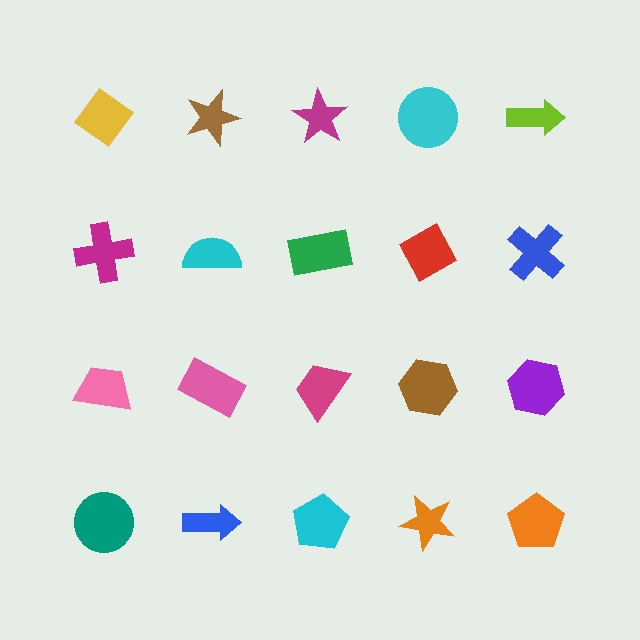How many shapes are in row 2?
5 shapes.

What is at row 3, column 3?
A magenta trapezoid.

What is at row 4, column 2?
A blue arrow.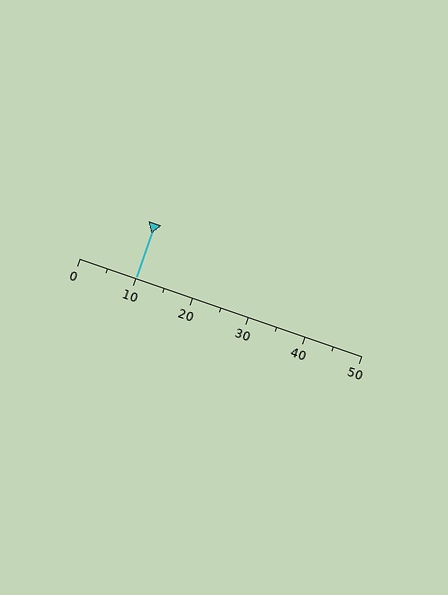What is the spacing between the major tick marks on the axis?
The major ticks are spaced 10 apart.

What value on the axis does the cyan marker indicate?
The marker indicates approximately 10.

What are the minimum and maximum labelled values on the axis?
The axis runs from 0 to 50.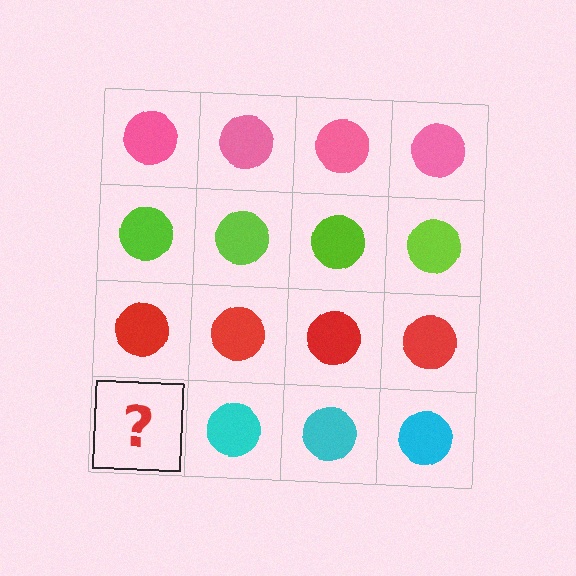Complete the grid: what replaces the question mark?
The question mark should be replaced with a cyan circle.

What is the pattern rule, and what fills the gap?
The rule is that each row has a consistent color. The gap should be filled with a cyan circle.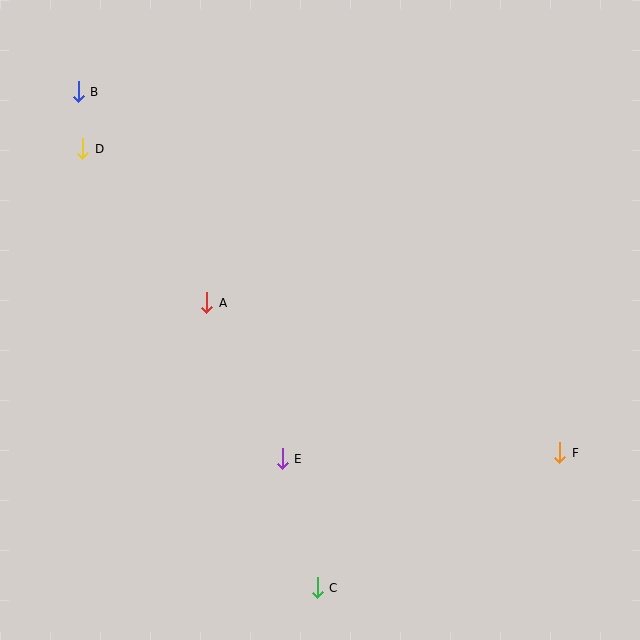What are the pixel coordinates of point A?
Point A is at (207, 303).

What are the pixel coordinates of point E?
Point E is at (282, 459).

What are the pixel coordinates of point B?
Point B is at (78, 92).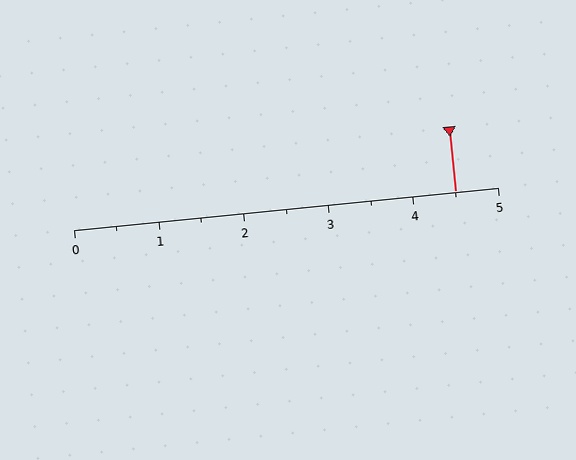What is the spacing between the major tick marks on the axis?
The major ticks are spaced 1 apart.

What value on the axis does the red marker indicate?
The marker indicates approximately 4.5.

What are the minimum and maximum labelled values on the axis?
The axis runs from 0 to 5.